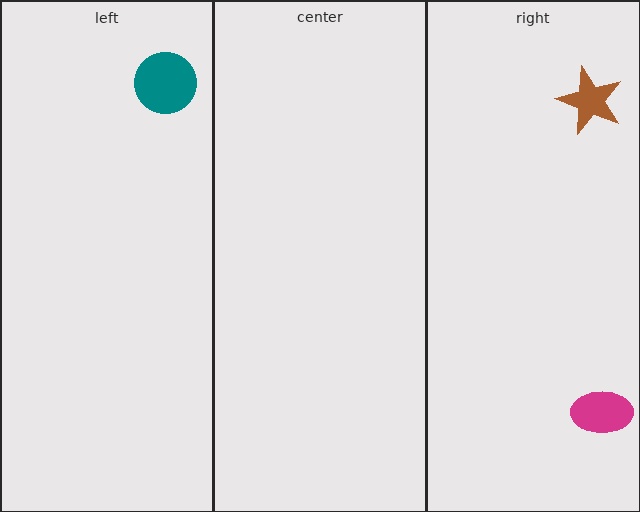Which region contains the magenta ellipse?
The right region.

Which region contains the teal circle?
The left region.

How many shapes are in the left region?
1.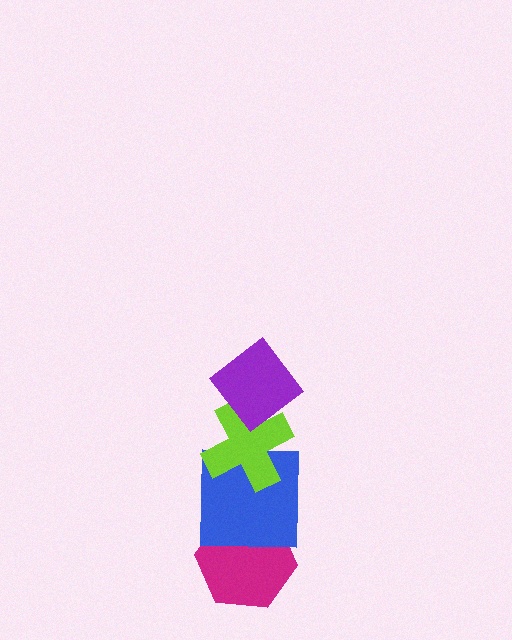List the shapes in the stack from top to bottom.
From top to bottom: the purple diamond, the lime cross, the blue square, the magenta hexagon.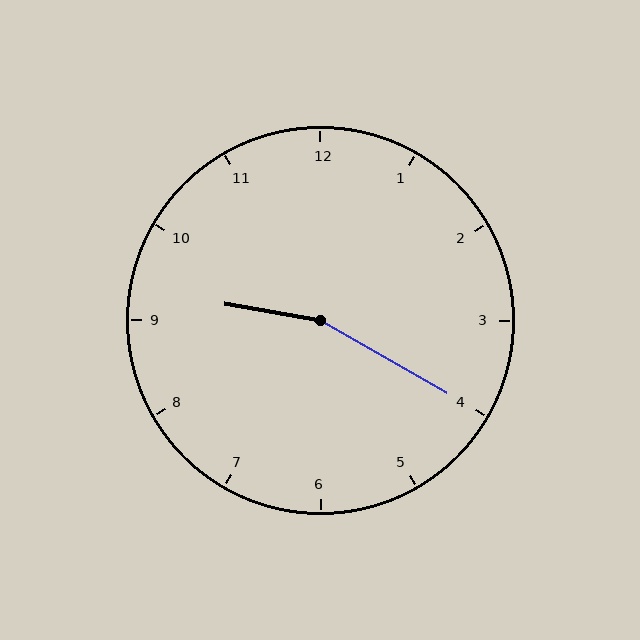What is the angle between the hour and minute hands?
Approximately 160 degrees.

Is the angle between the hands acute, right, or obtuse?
It is obtuse.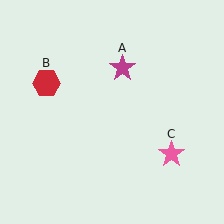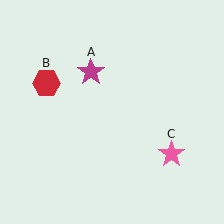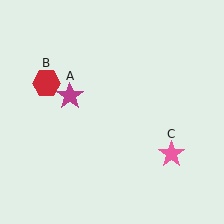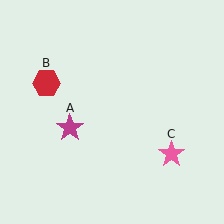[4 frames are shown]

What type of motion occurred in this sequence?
The magenta star (object A) rotated counterclockwise around the center of the scene.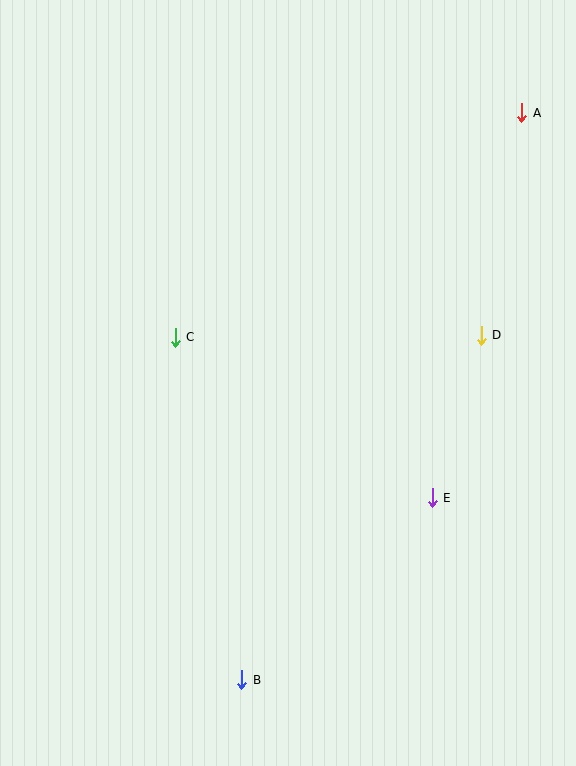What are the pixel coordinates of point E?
Point E is at (432, 498).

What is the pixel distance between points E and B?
The distance between E and B is 264 pixels.